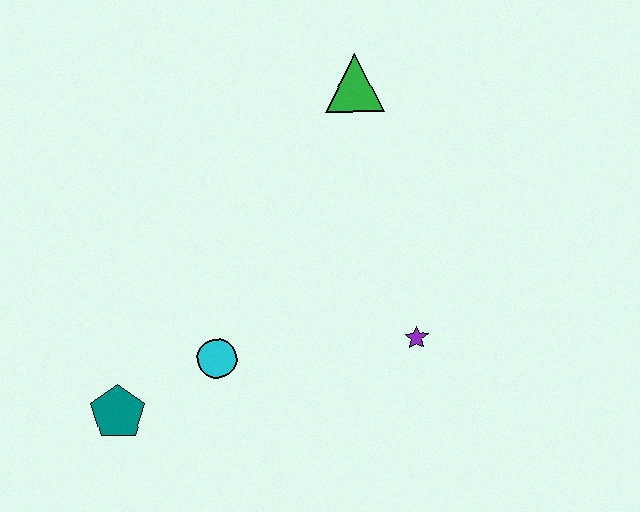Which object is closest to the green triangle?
The purple star is closest to the green triangle.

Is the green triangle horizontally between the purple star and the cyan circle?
Yes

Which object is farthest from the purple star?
The teal pentagon is farthest from the purple star.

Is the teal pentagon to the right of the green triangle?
No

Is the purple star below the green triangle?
Yes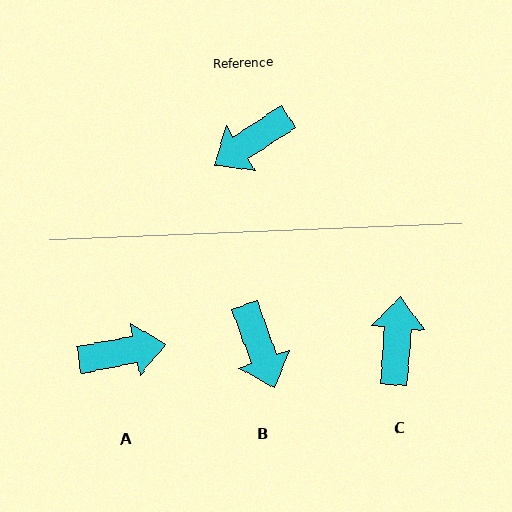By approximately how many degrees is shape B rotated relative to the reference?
Approximately 77 degrees counter-clockwise.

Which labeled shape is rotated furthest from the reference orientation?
A, about 158 degrees away.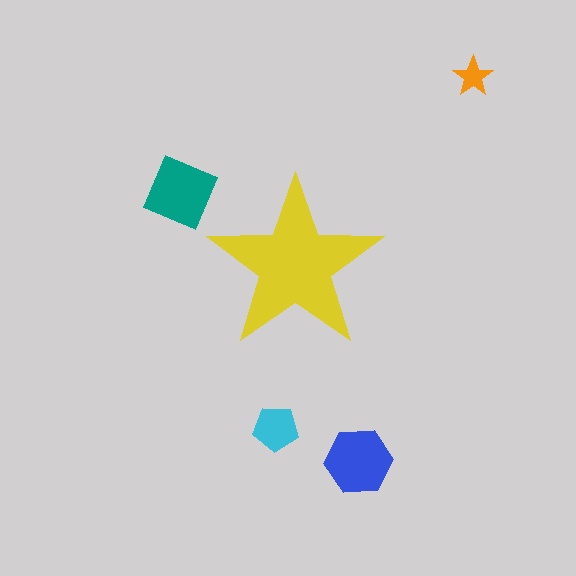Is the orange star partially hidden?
No, the orange star is fully visible.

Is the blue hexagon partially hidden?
No, the blue hexagon is fully visible.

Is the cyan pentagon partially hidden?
No, the cyan pentagon is fully visible.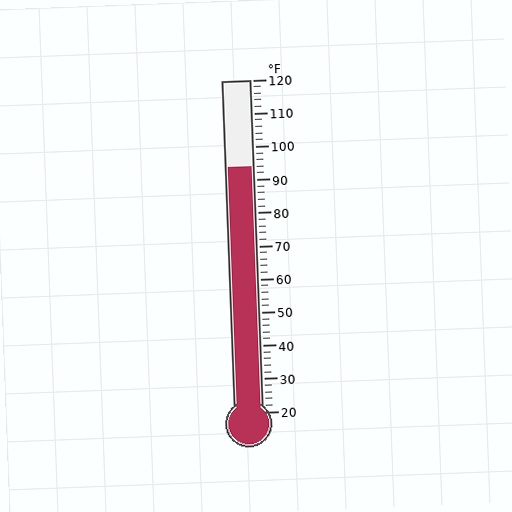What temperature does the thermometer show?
The thermometer shows approximately 94°F.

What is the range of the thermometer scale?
The thermometer scale ranges from 20°F to 120°F.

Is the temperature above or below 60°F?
The temperature is above 60°F.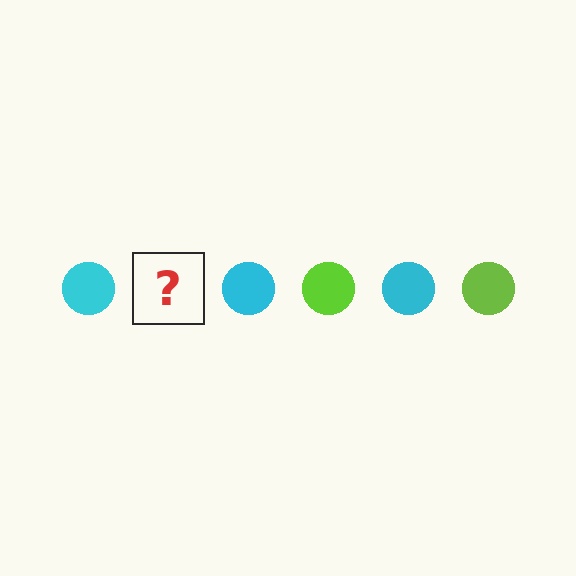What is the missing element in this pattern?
The missing element is a lime circle.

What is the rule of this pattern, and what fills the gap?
The rule is that the pattern cycles through cyan, lime circles. The gap should be filled with a lime circle.